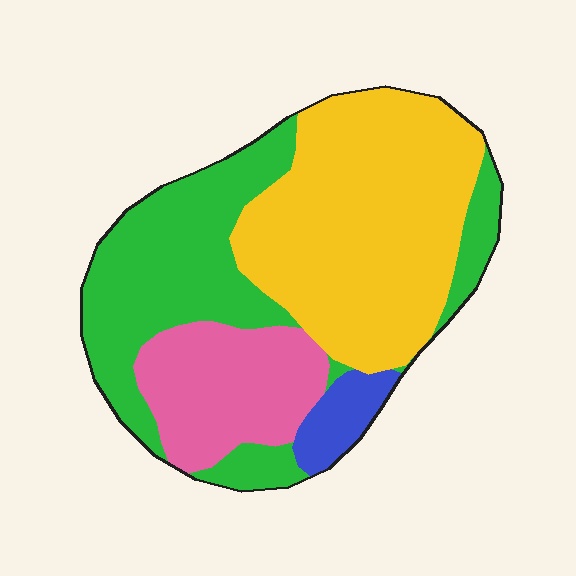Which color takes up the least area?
Blue, at roughly 5%.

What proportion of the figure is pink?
Pink covers roughly 20% of the figure.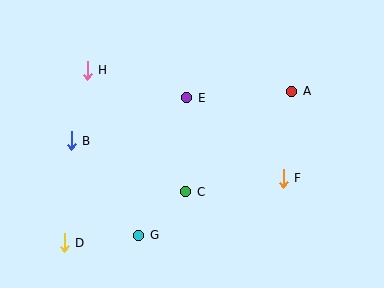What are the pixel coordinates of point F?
Point F is at (283, 178).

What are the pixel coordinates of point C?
Point C is at (186, 192).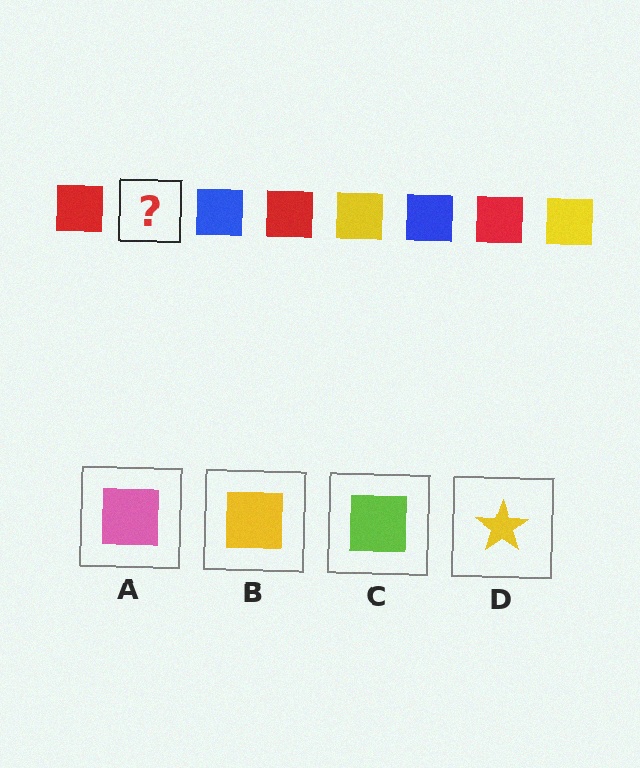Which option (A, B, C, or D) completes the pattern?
B.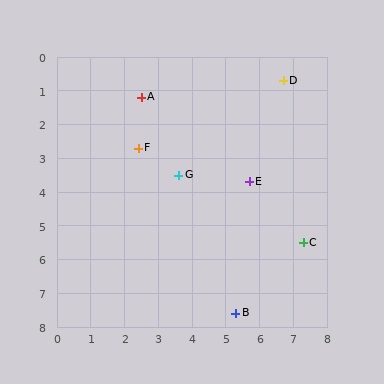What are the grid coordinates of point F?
Point F is at approximately (2.4, 2.7).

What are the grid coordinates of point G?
Point G is at approximately (3.6, 3.5).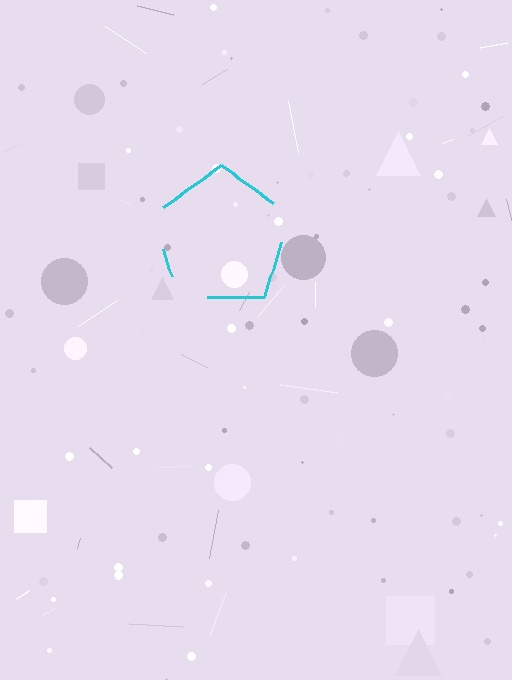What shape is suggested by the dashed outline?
The dashed outline suggests a pentagon.